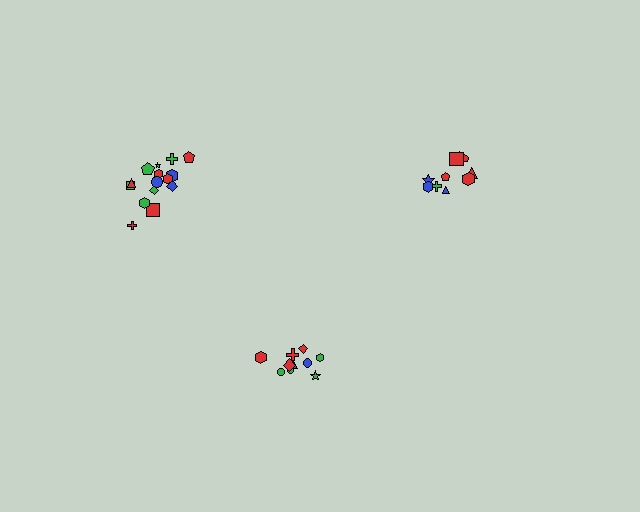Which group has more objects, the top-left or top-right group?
The top-left group.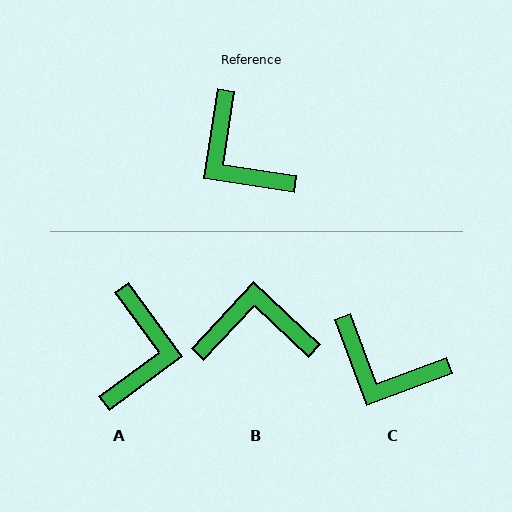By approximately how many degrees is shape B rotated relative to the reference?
Approximately 124 degrees clockwise.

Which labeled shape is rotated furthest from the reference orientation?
A, about 135 degrees away.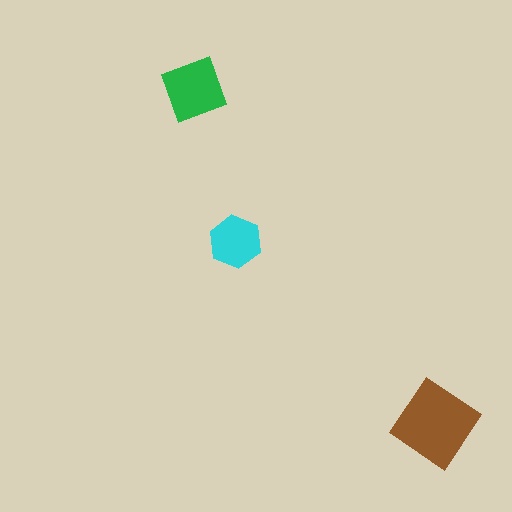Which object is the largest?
The brown diamond.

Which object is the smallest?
The cyan hexagon.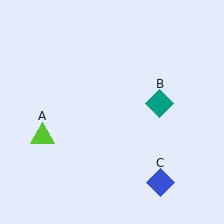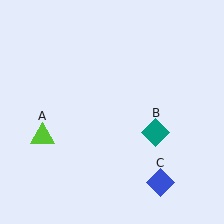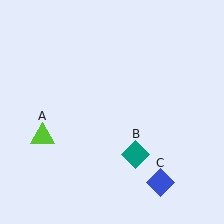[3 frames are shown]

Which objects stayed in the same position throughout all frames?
Lime triangle (object A) and blue diamond (object C) remained stationary.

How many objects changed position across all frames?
1 object changed position: teal diamond (object B).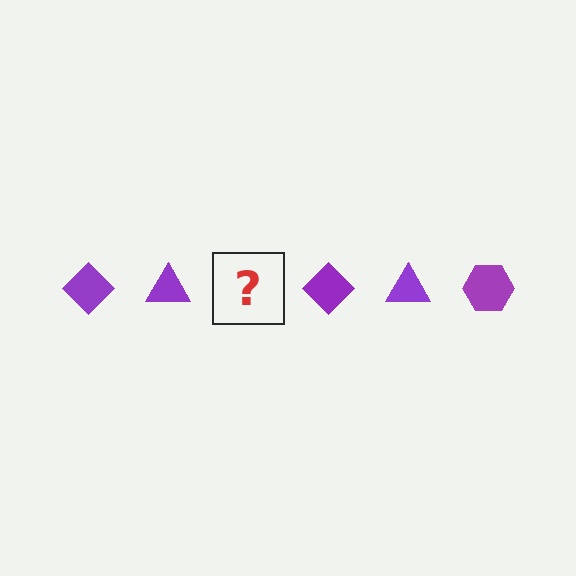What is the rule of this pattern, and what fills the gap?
The rule is that the pattern cycles through diamond, triangle, hexagon shapes in purple. The gap should be filled with a purple hexagon.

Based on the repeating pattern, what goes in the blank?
The blank should be a purple hexagon.